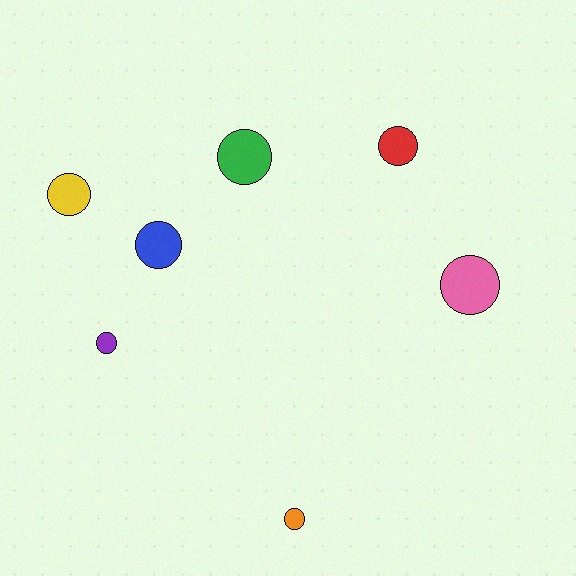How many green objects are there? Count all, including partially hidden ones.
There is 1 green object.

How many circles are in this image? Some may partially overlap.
There are 7 circles.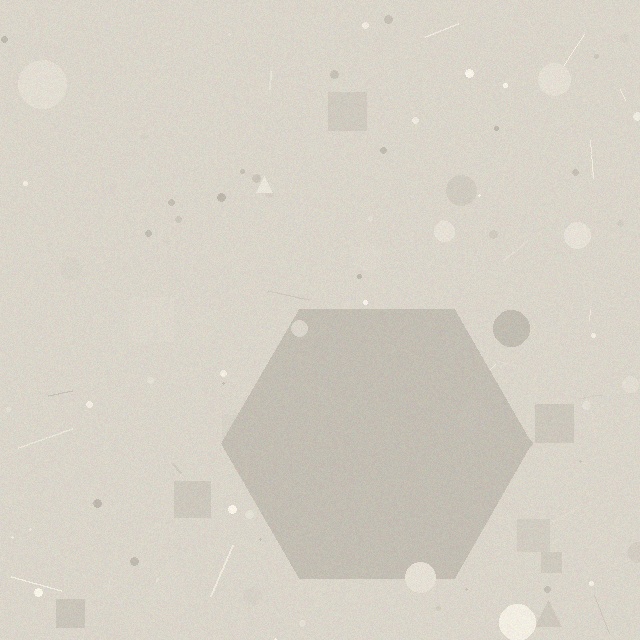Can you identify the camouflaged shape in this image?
The camouflaged shape is a hexagon.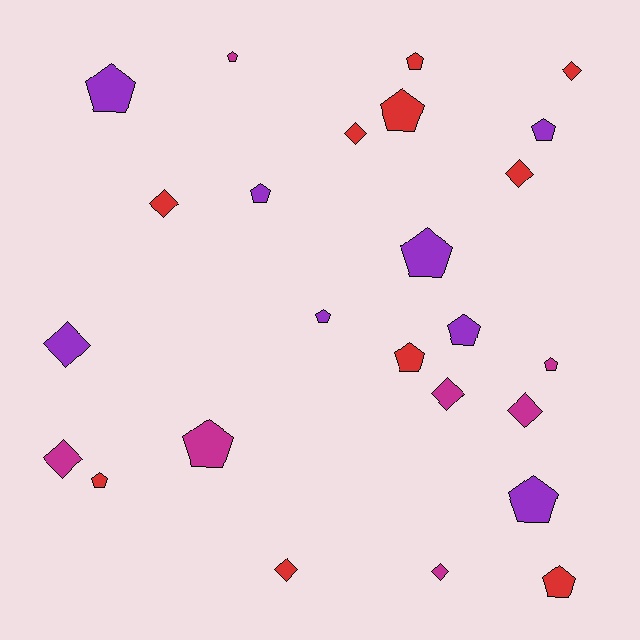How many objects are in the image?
There are 25 objects.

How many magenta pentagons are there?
There are 3 magenta pentagons.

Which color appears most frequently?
Red, with 10 objects.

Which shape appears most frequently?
Pentagon, with 15 objects.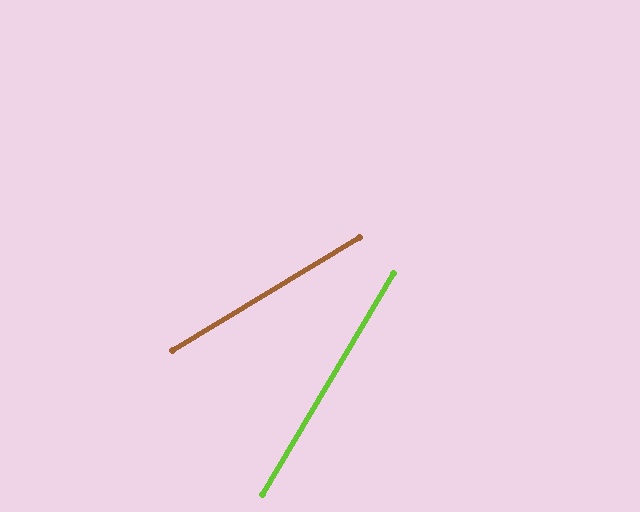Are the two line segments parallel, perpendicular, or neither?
Neither parallel nor perpendicular — they differ by about 28°.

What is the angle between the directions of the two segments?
Approximately 28 degrees.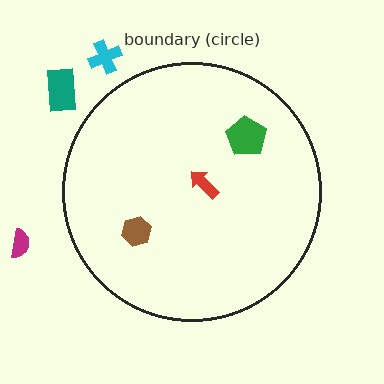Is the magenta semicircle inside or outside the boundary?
Outside.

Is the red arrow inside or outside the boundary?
Inside.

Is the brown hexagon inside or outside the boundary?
Inside.